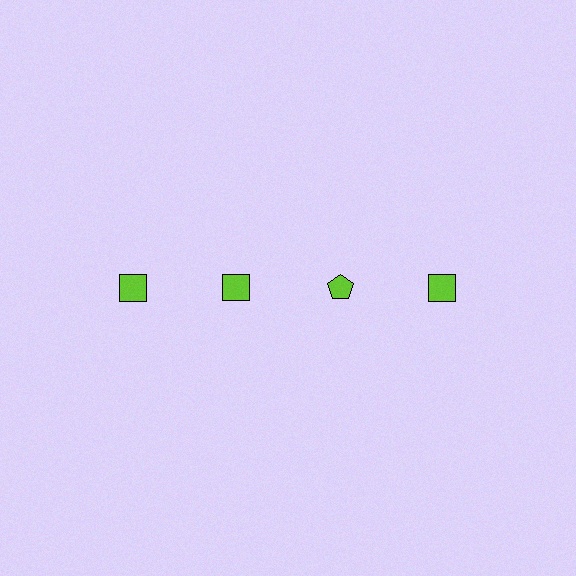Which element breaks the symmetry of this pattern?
The lime pentagon in the top row, center column breaks the symmetry. All other shapes are lime squares.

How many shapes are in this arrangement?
There are 4 shapes arranged in a grid pattern.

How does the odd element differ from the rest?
It has a different shape: pentagon instead of square.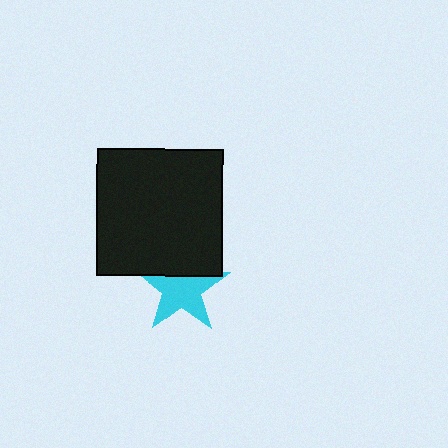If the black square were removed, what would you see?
You would see the complete cyan star.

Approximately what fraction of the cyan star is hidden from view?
Roughly 31% of the cyan star is hidden behind the black square.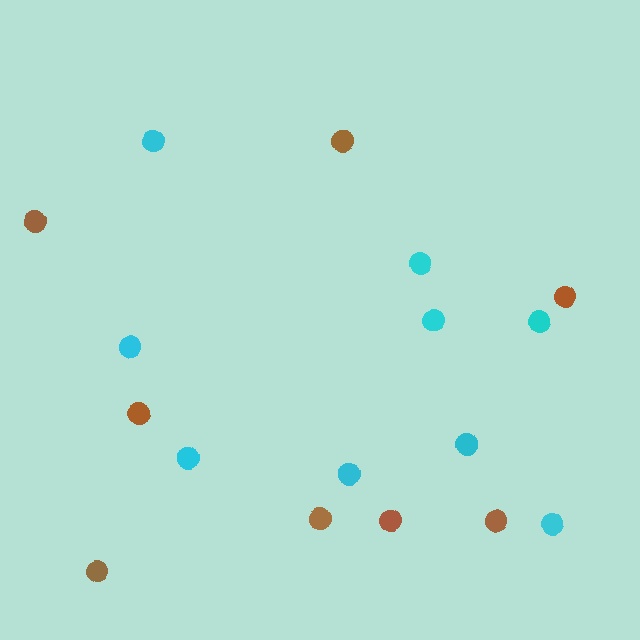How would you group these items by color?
There are 2 groups: one group of brown circles (8) and one group of cyan circles (9).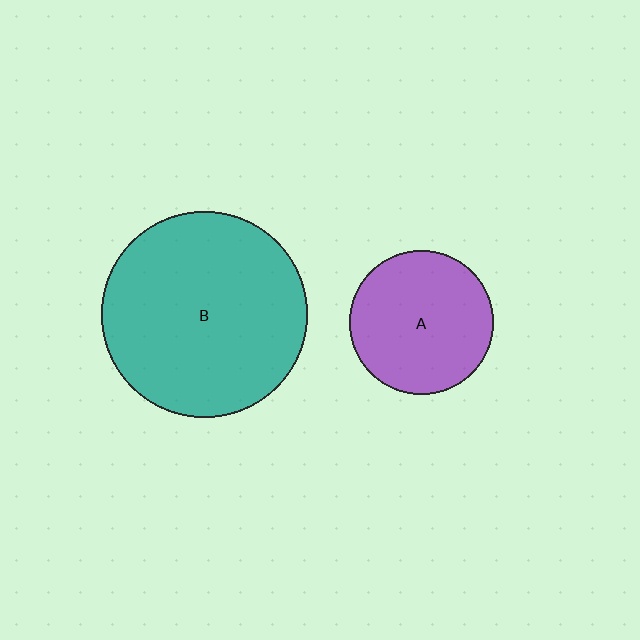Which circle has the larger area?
Circle B (teal).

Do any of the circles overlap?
No, none of the circles overlap.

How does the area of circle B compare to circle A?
Approximately 2.0 times.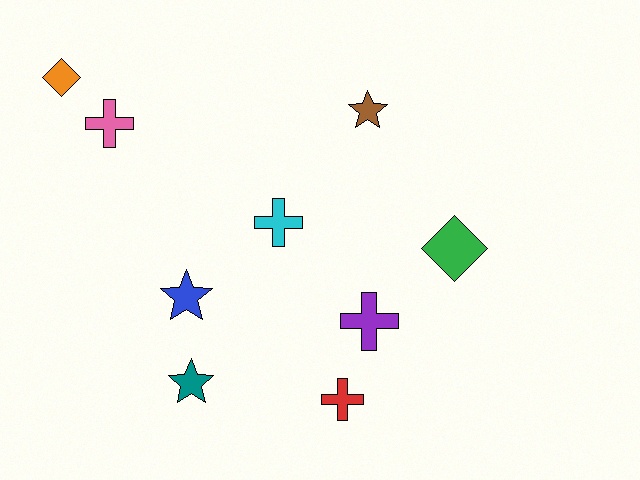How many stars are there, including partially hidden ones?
There are 3 stars.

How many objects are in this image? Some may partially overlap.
There are 9 objects.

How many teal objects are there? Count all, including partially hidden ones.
There is 1 teal object.